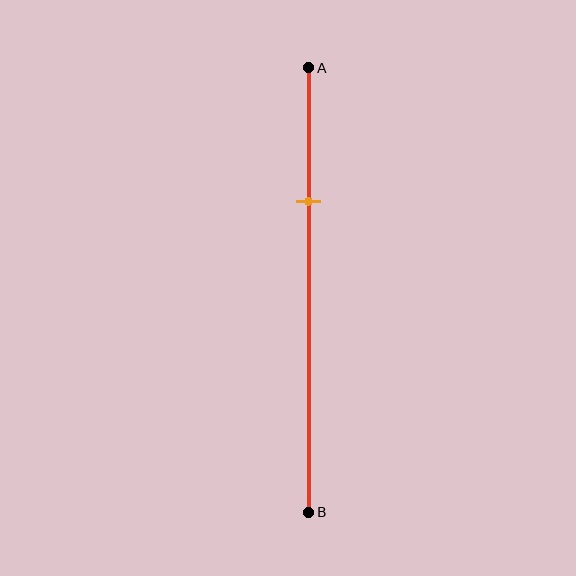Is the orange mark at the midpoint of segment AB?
No, the mark is at about 30% from A, not at the 50% midpoint.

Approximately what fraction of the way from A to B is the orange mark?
The orange mark is approximately 30% of the way from A to B.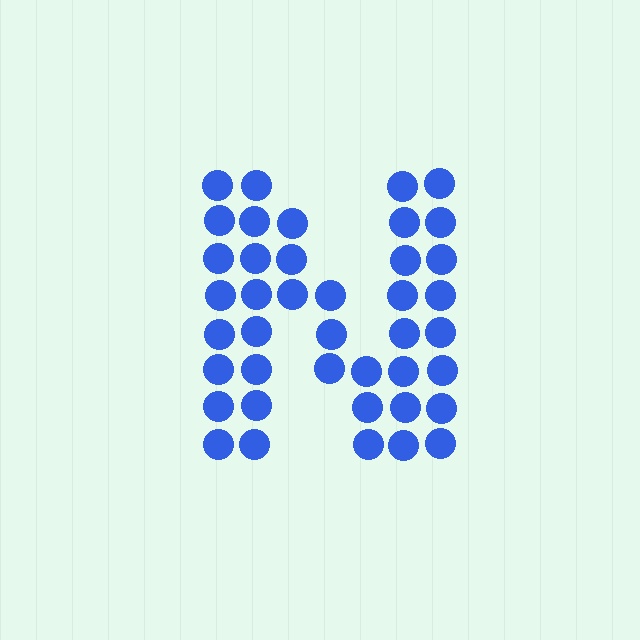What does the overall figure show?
The overall figure shows the letter N.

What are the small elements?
The small elements are circles.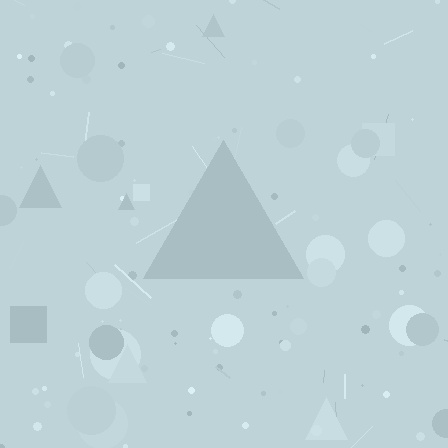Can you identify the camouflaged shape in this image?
The camouflaged shape is a triangle.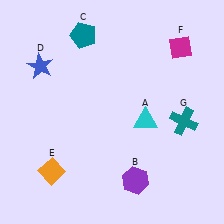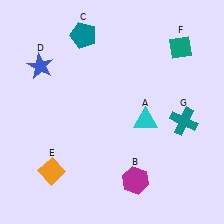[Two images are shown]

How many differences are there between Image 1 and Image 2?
There are 2 differences between the two images.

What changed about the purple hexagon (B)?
In Image 1, B is purple. In Image 2, it changed to magenta.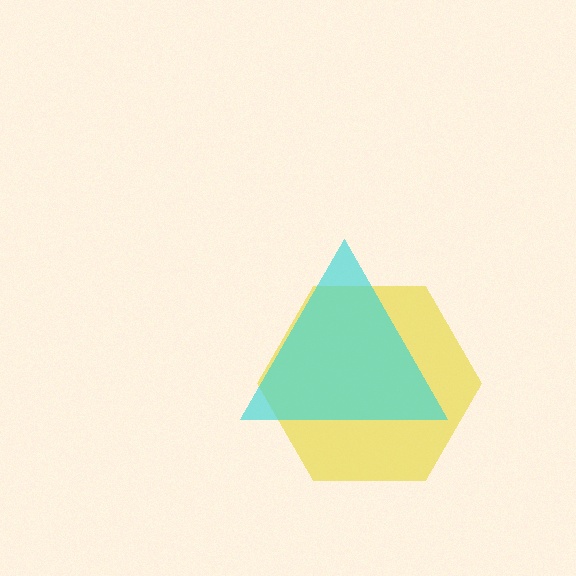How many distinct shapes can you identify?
There are 2 distinct shapes: a yellow hexagon, a cyan triangle.